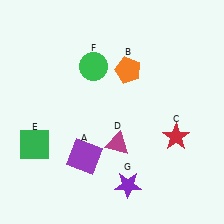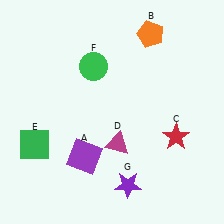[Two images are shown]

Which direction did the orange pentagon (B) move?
The orange pentagon (B) moved up.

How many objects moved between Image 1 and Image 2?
1 object moved between the two images.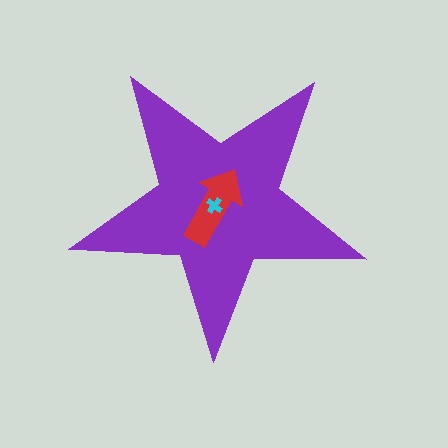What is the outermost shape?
The purple star.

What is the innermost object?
The cyan cross.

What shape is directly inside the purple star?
The red arrow.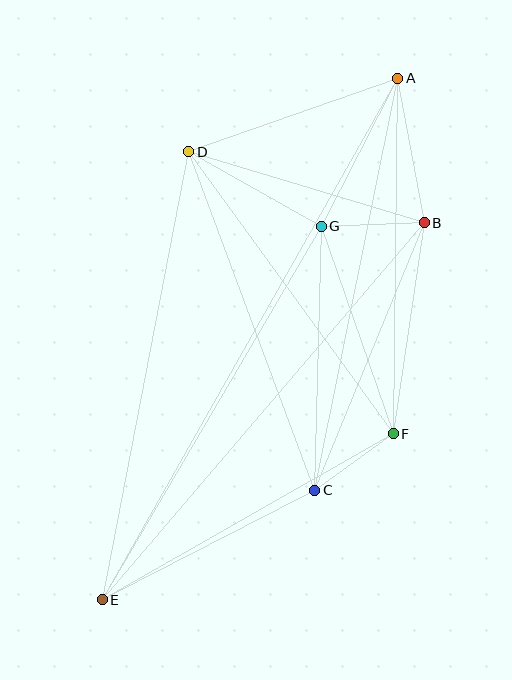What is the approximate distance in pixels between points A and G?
The distance between A and G is approximately 166 pixels.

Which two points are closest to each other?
Points C and F are closest to each other.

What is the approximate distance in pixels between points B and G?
The distance between B and G is approximately 103 pixels.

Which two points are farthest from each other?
Points A and E are farthest from each other.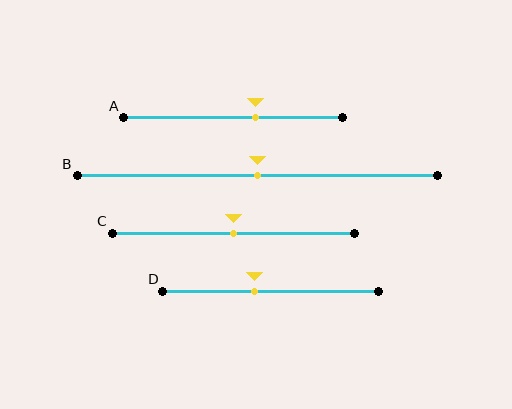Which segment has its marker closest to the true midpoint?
Segment B has its marker closest to the true midpoint.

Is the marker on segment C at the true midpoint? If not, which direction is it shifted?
Yes, the marker on segment C is at the true midpoint.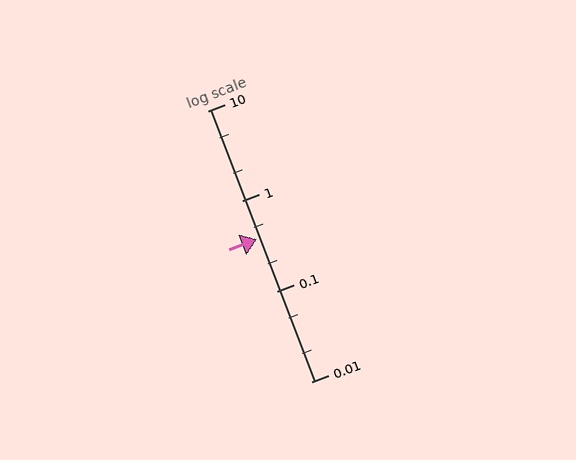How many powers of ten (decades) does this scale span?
The scale spans 3 decades, from 0.01 to 10.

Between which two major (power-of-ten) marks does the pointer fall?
The pointer is between 0.1 and 1.